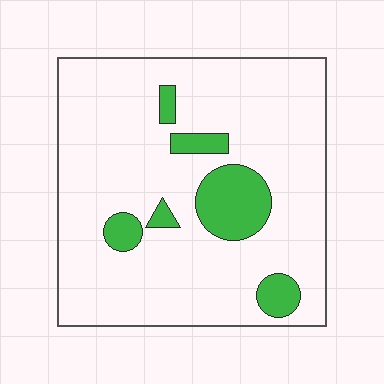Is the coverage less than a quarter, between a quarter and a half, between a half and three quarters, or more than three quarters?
Less than a quarter.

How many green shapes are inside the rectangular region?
6.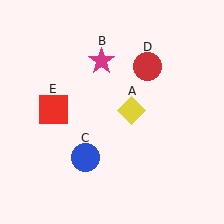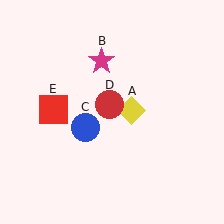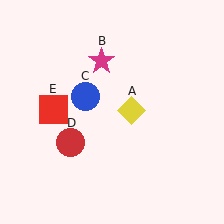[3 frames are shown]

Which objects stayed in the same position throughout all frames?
Yellow diamond (object A) and magenta star (object B) and red square (object E) remained stationary.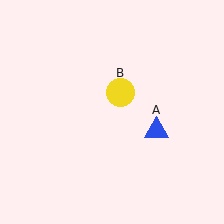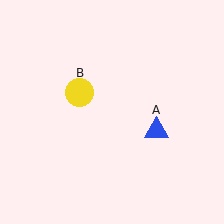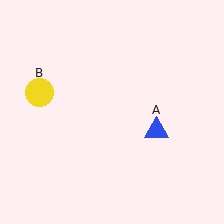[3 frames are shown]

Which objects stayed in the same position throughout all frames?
Blue triangle (object A) remained stationary.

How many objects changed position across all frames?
1 object changed position: yellow circle (object B).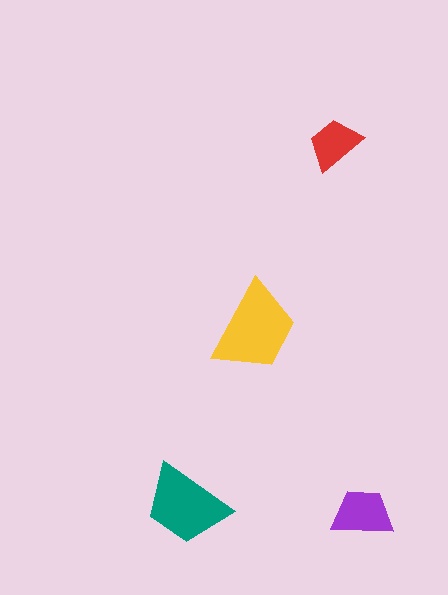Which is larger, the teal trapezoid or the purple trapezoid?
The teal one.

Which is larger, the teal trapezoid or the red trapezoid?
The teal one.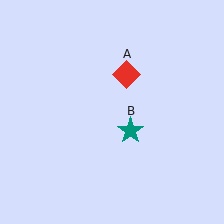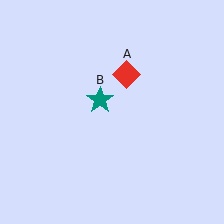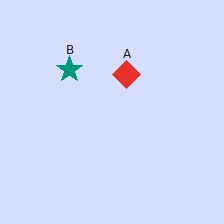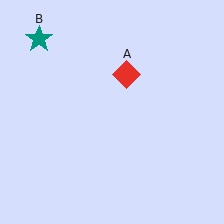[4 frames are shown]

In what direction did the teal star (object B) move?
The teal star (object B) moved up and to the left.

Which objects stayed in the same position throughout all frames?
Red diamond (object A) remained stationary.